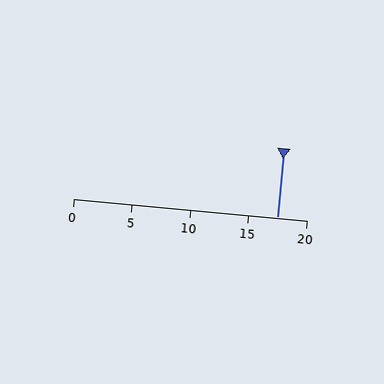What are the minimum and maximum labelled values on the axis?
The axis runs from 0 to 20.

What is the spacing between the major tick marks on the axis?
The major ticks are spaced 5 apart.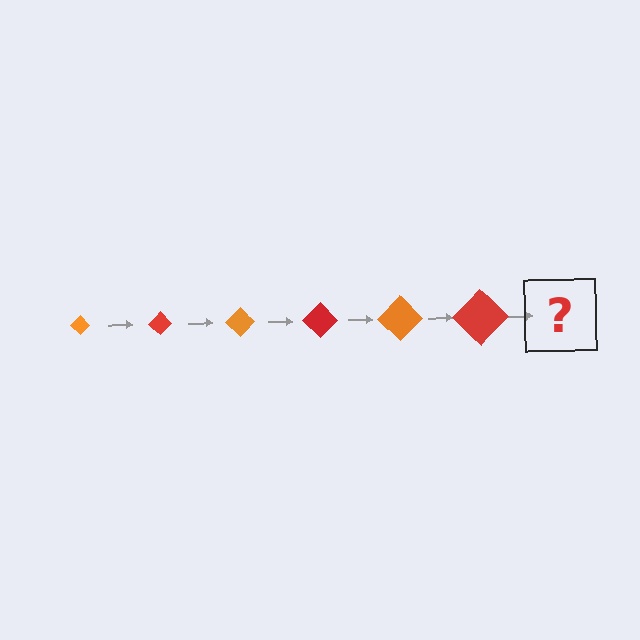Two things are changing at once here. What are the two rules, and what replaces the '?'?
The two rules are that the diamond grows larger each step and the color cycles through orange and red. The '?' should be an orange diamond, larger than the previous one.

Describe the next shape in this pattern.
It should be an orange diamond, larger than the previous one.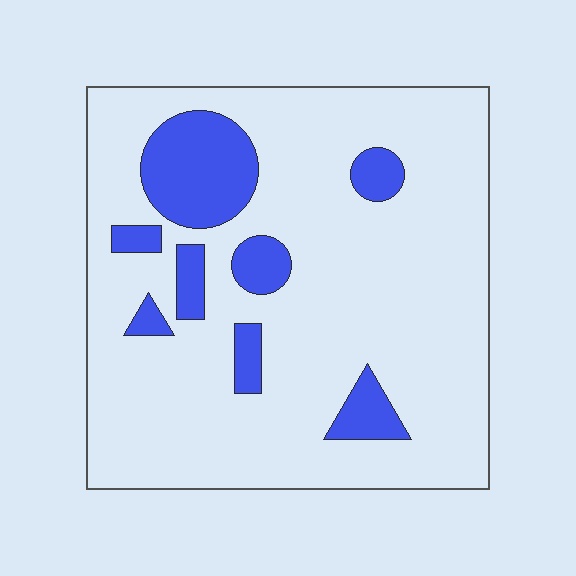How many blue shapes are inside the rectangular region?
8.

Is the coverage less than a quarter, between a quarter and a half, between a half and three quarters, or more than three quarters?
Less than a quarter.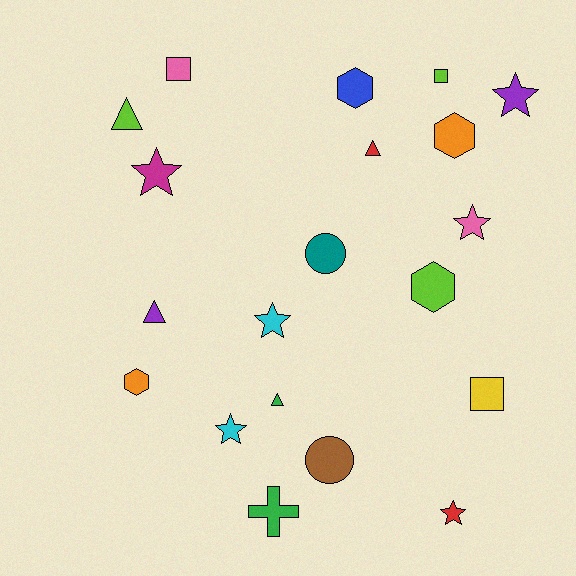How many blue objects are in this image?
There is 1 blue object.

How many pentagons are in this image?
There are no pentagons.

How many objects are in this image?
There are 20 objects.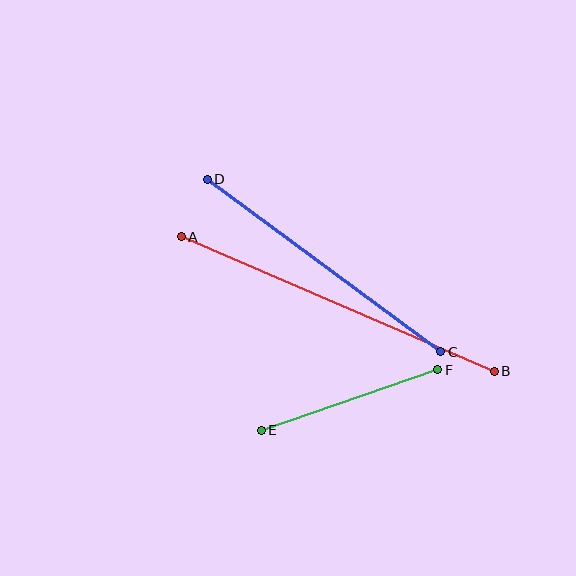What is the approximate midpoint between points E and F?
The midpoint is at approximately (350, 400) pixels.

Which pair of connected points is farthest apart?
Points A and B are farthest apart.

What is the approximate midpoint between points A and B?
The midpoint is at approximately (338, 304) pixels.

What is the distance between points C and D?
The distance is approximately 290 pixels.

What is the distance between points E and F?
The distance is approximately 186 pixels.